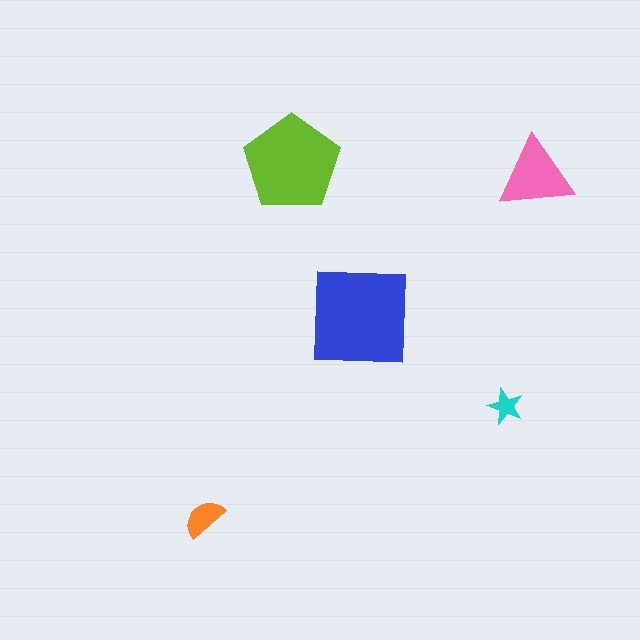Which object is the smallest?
The cyan star.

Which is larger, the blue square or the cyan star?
The blue square.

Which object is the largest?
The blue square.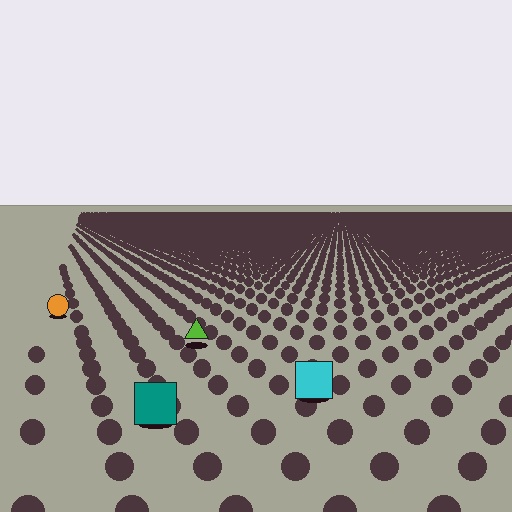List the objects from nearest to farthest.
From nearest to farthest: the teal square, the cyan square, the lime triangle, the orange circle.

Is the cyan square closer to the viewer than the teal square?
No. The teal square is closer — you can tell from the texture gradient: the ground texture is coarser near it.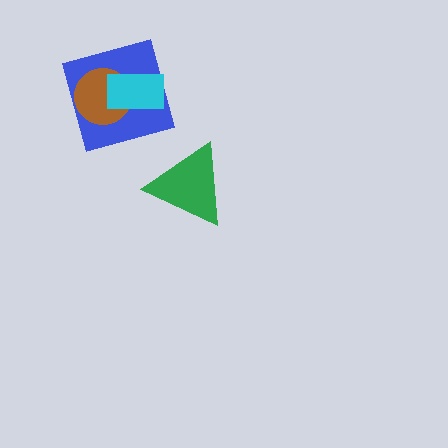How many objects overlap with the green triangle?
0 objects overlap with the green triangle.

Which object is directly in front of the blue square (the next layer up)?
The brown circle is directly in front of the blue square.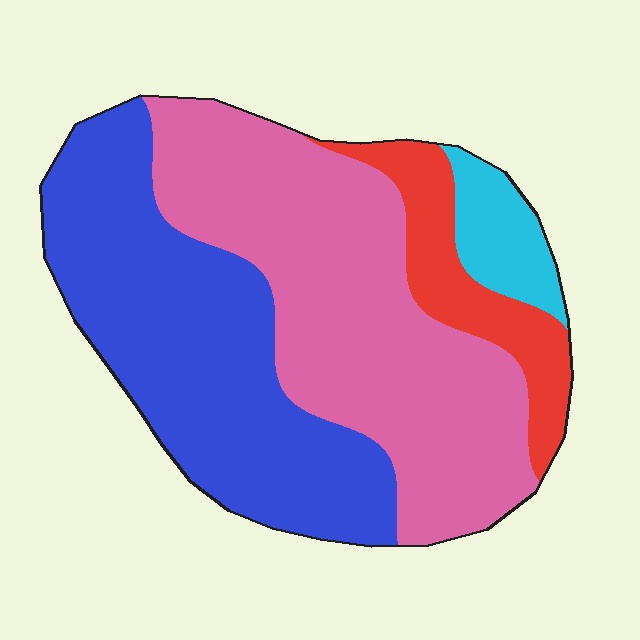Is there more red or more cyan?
Red.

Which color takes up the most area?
Pink, at roughly 45%.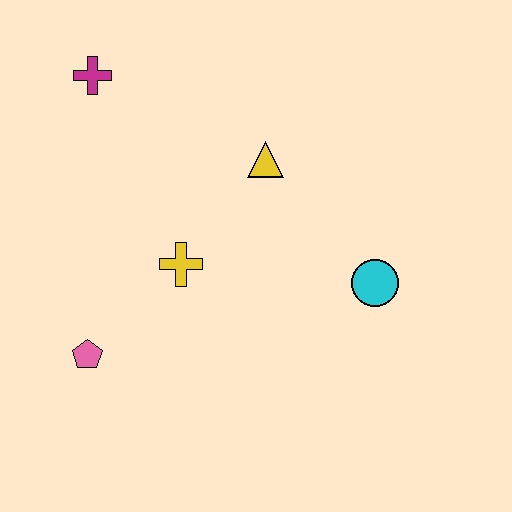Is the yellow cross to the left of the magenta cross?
No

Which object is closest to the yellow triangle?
The yellow cross is closest to the yellow triangle.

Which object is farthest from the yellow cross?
The magenta cross is farthest from the yellow cross.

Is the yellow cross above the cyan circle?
Yes